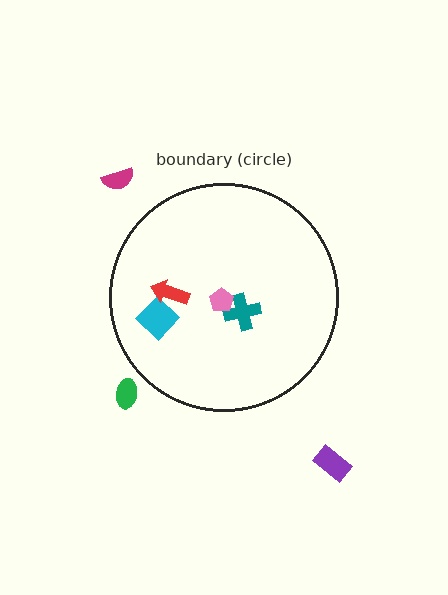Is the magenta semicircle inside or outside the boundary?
Outside.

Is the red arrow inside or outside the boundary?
Inside.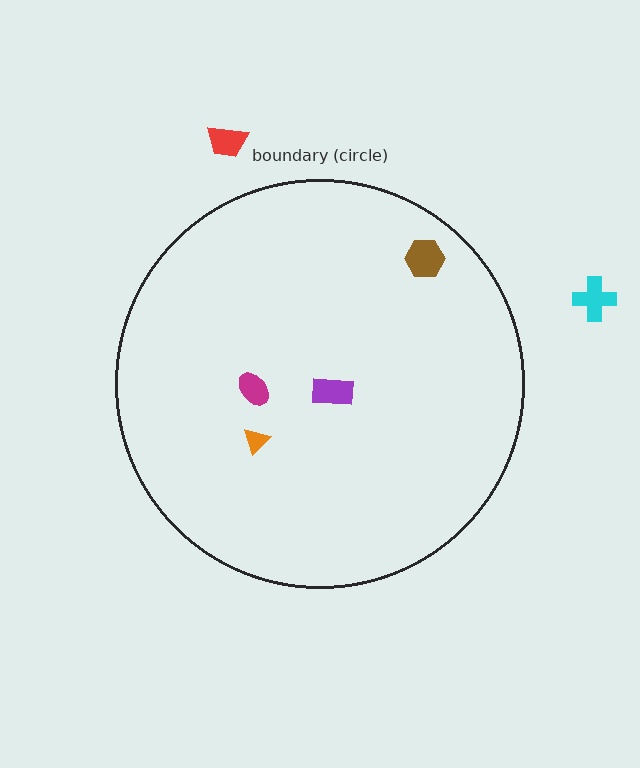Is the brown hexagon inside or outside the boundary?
Inside.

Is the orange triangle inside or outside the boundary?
Inside.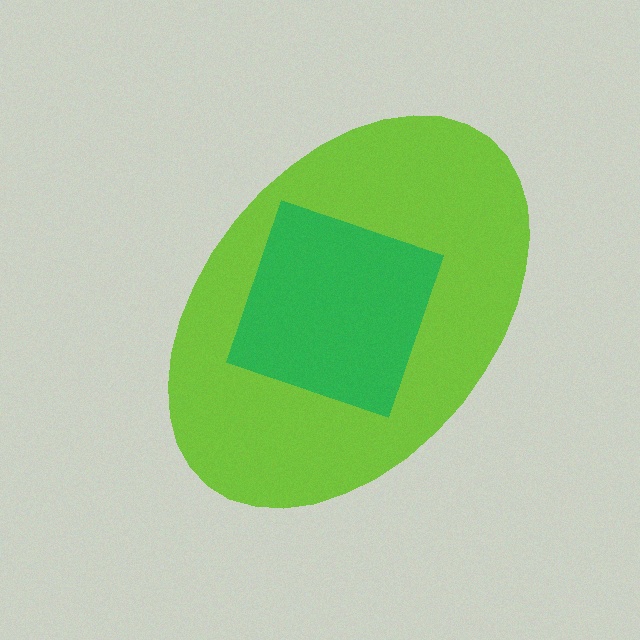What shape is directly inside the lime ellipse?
The green diamond.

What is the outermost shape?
The lime ellipse.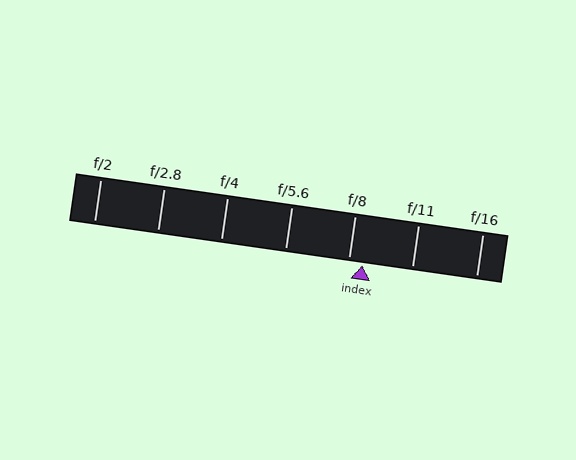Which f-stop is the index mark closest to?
The index mark is closest to f/8.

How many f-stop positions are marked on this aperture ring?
There are 7 f-stop positions marked.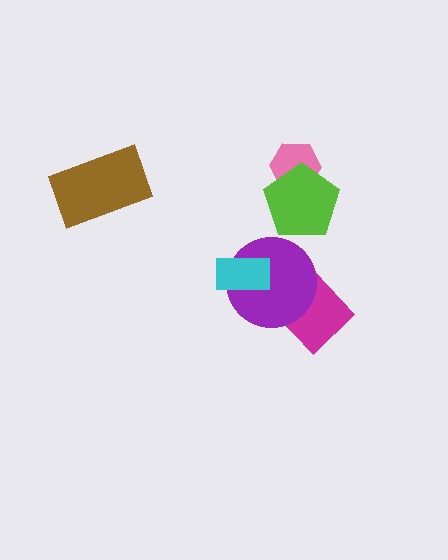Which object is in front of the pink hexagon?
The lime pentagon is in front of the pink hexagon.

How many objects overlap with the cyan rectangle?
1 object overlaps with the cyan rectangle.